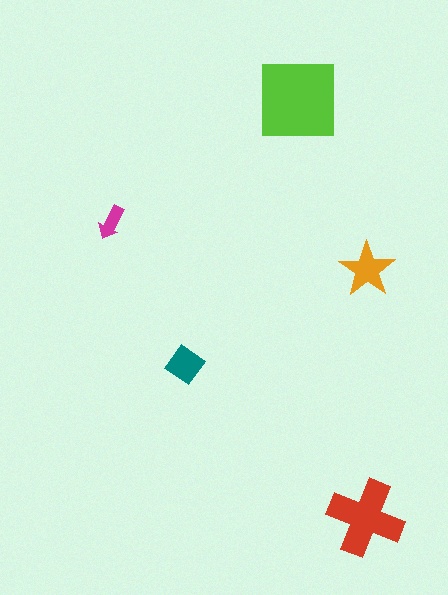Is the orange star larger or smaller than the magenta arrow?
Larger.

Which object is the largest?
The lime square.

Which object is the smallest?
The magenta arrow.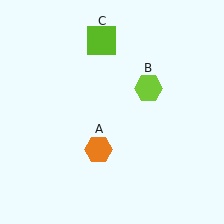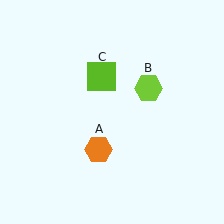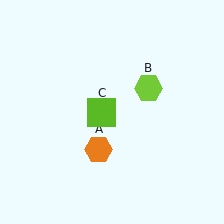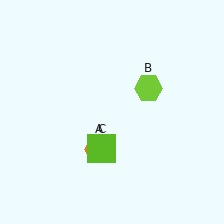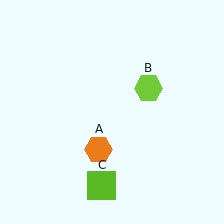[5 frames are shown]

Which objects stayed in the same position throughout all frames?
Orange hexagon (object A) and lime hexagon (object B) remained stationary.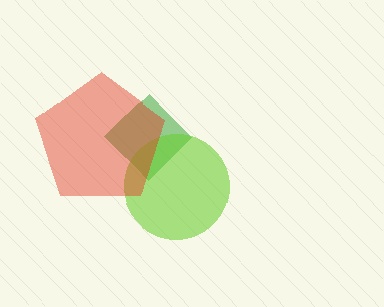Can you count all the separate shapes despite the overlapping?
Yes, there are 3 separate shapes.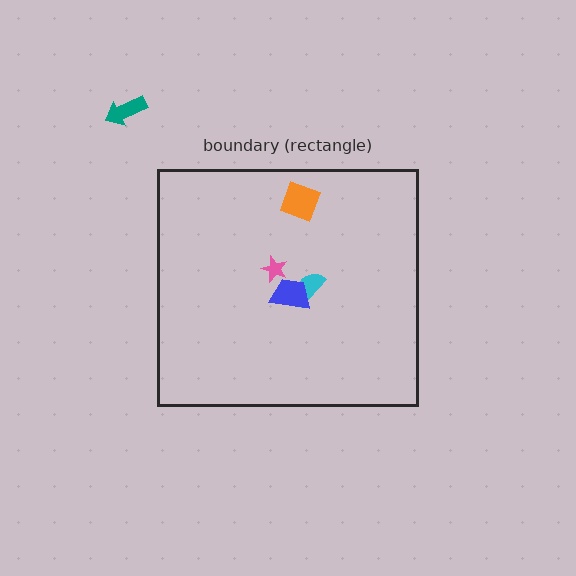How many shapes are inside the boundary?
4 inside, 1 outside.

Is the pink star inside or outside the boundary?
Inside.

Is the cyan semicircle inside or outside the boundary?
Inside.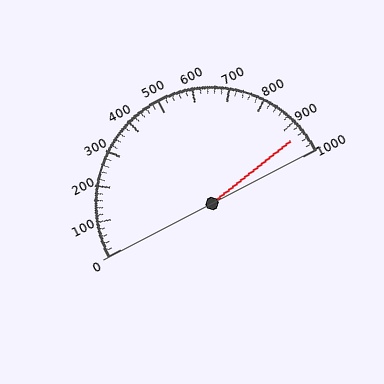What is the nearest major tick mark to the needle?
The nearest major tick mark is 900.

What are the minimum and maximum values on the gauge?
The gauge ranges from 0 to 1000.